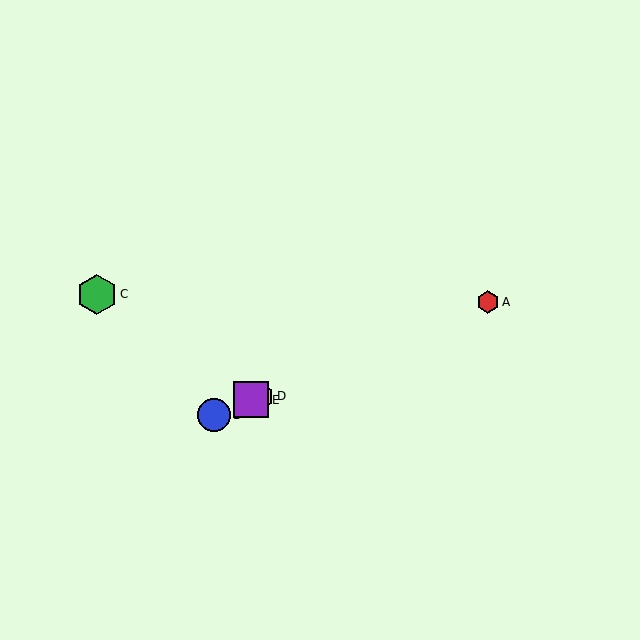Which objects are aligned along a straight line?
Objects A, B, D, E are aligned along a straight line.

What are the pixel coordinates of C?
Object C is at (97, 294).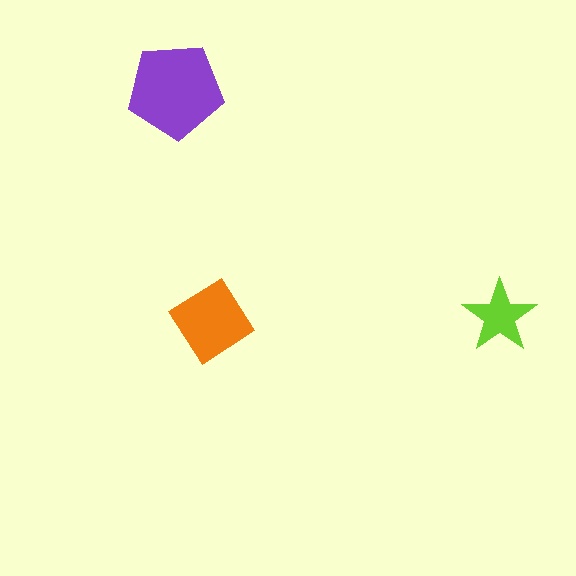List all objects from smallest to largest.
The lime star, the orange diamond, the purple pentagon.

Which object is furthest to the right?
The lime star is rightmost.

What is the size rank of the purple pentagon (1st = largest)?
1st.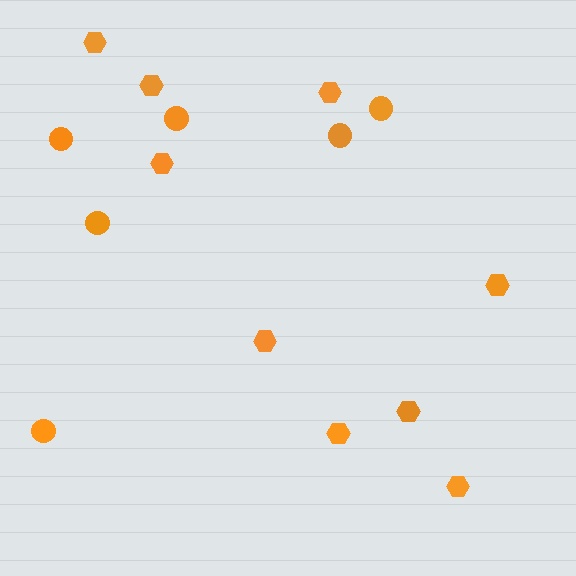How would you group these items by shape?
There are 2 groups: one group of hexagons (9) and one group of circles (6).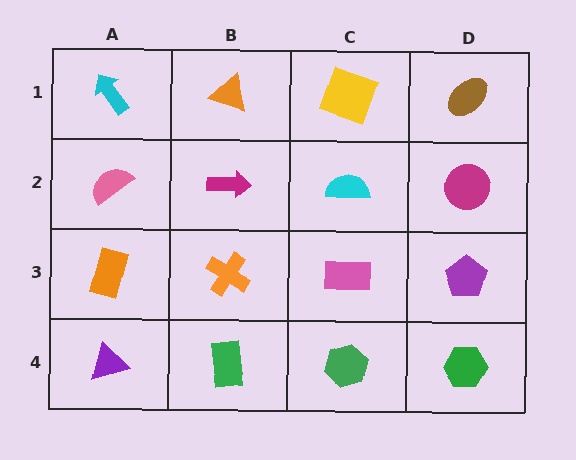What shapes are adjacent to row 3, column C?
A cyan semicircle (row 2, column C), a green hexagon (row 4, column C), an orange cross (row 3, column B), a purple pentagon (row 3, column D).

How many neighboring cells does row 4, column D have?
2.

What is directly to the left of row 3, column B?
An orange rectangle.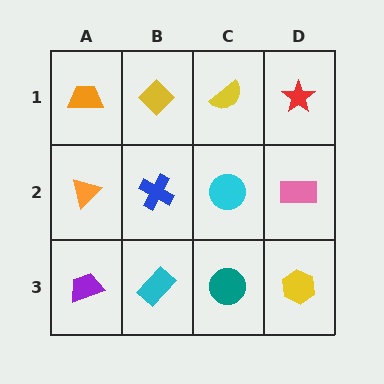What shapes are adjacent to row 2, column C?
A yellow semicircle (row 1, column C), a teal circle (row 3, column C), a blue cross (row 2, column B), a pink rectangle (row 2, column D).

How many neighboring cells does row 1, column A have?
2.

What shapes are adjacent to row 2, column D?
A red star (row 1, column D), a yellow hexagon (row 3, column D), a cyan circle (row 2, column C).